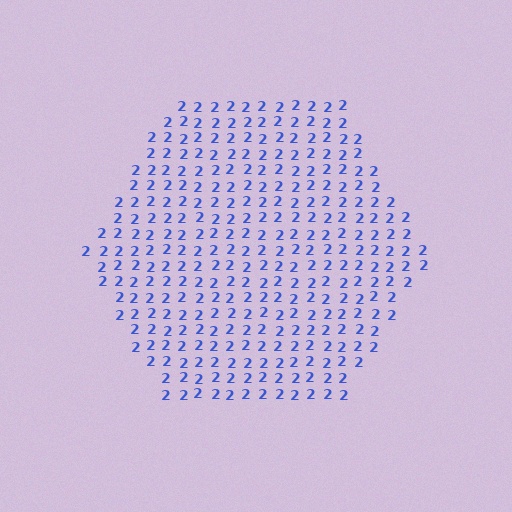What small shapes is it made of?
It is made of small digit 2's.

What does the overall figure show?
The overall figure shows a hexagon.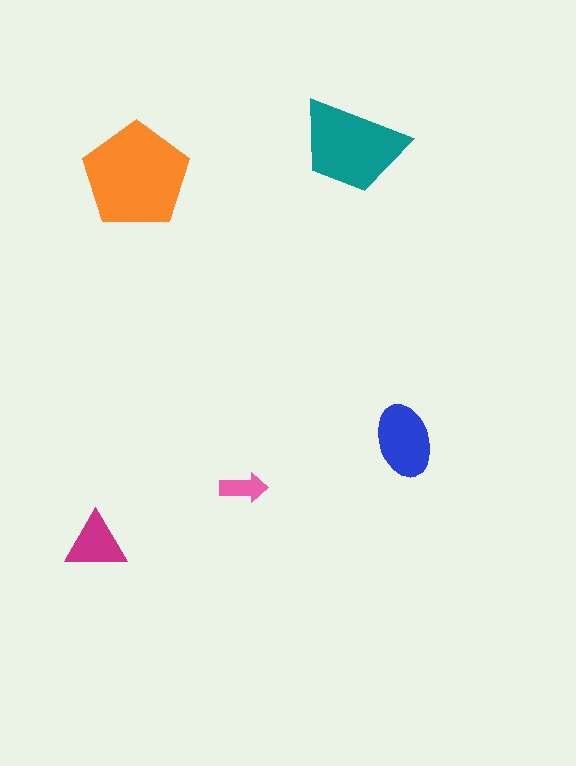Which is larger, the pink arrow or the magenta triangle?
The magenta triangle.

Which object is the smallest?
The pink arrow.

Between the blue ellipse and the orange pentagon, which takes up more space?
The orange pentagon.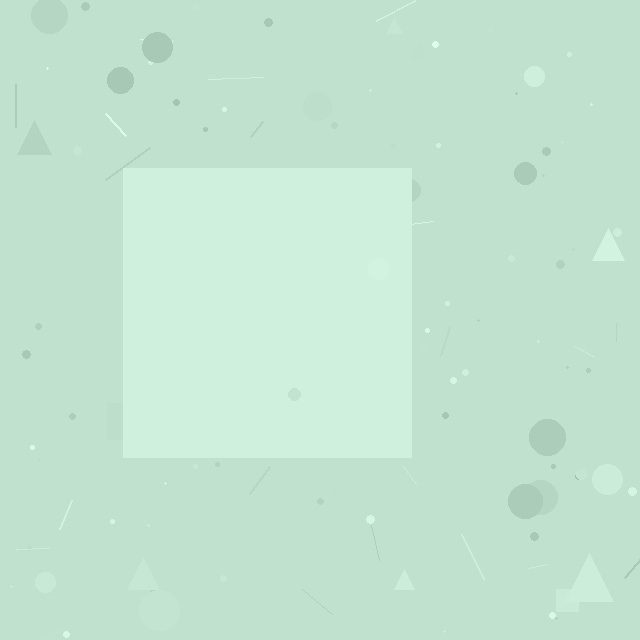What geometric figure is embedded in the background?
A square is embedded in the background.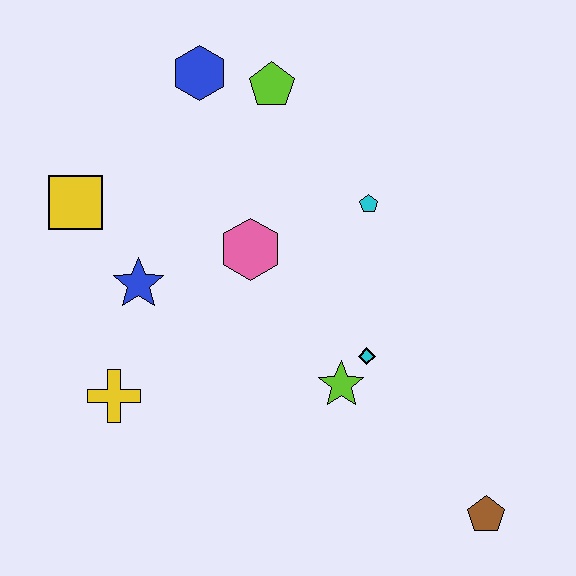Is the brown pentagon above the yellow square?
No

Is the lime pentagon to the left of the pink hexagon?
No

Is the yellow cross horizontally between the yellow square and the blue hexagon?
Yes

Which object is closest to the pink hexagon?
The blue star is closest to the pink hexagon.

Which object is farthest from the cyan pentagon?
The brown pentagon is farthest from the cyan pentagon.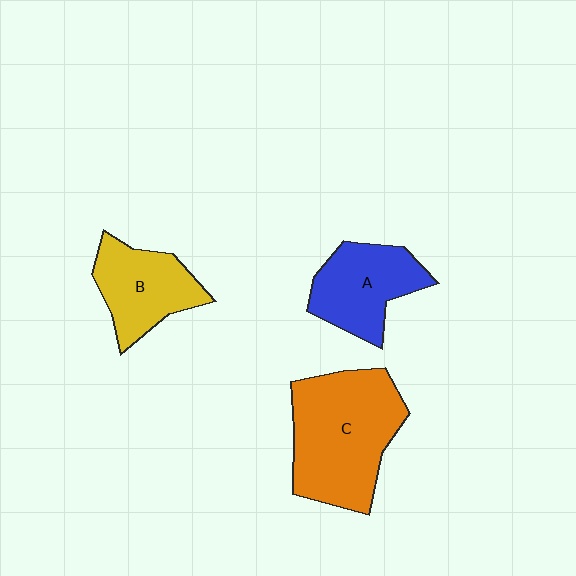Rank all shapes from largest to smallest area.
From largest to smallest: C (orange), A (blue), B (yellow).